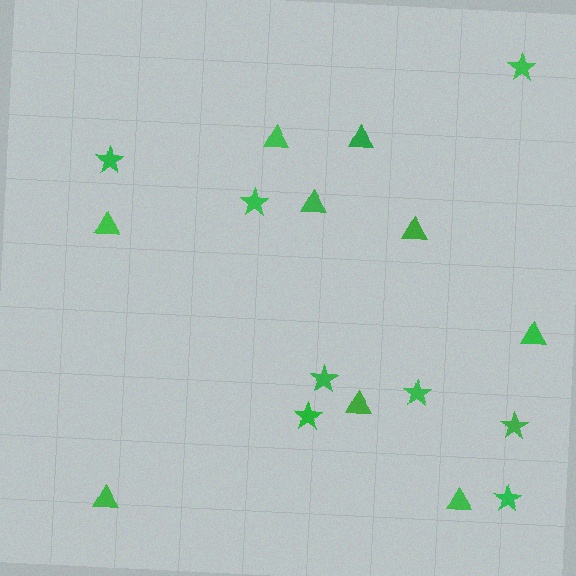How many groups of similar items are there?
There are 2 groups: one group of stars (8) and one group of triangles (9).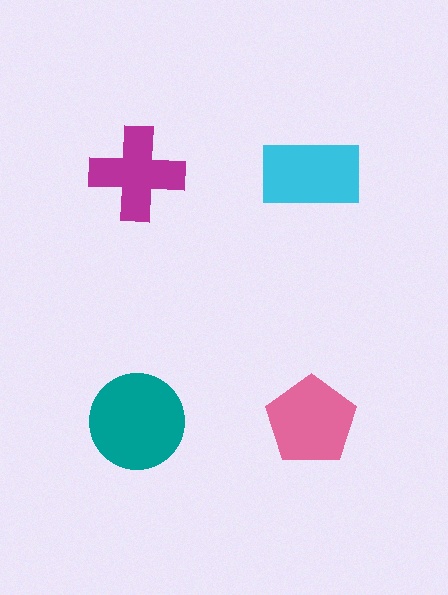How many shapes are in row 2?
2 shapes.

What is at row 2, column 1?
A teal circle.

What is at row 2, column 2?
A pink pentagon.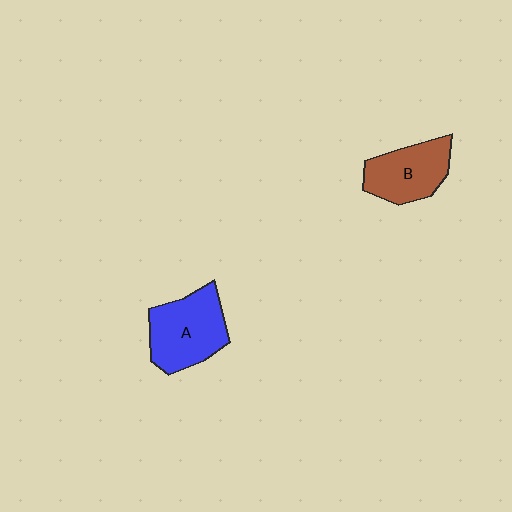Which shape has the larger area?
Shape A (blue).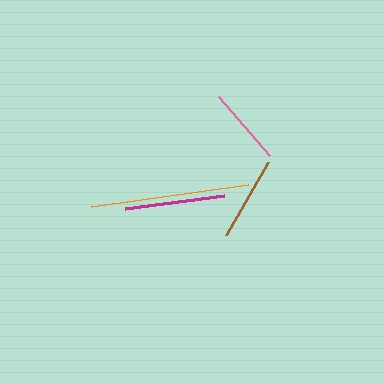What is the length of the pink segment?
The pink segment is approximately 78 pixels long.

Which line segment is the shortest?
The pink line is the shortest at approximately 78 pixels.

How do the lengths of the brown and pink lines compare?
The brown and pink lines are approximately the same length.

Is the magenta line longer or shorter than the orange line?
The orange line is longer than the magenta line.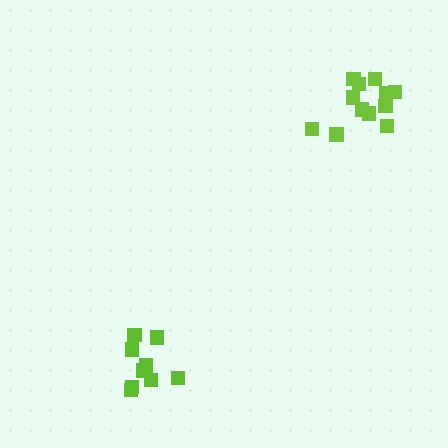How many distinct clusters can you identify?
There are 2 distinct clusters.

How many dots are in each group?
Group 1: 9 dots, Group 2: 12 dots (21 total).